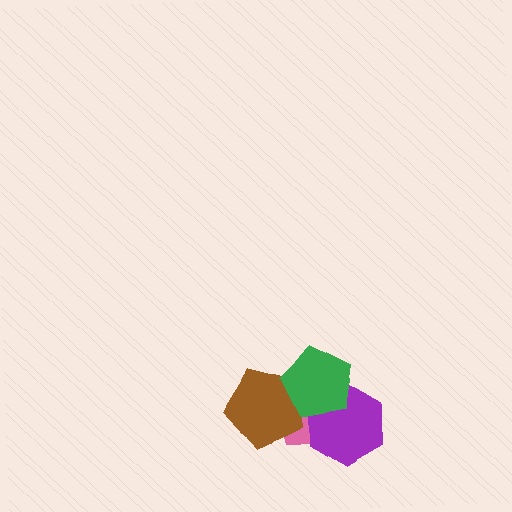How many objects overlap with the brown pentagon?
2 objects overlap with the brown pentagon.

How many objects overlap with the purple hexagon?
2 objects overlap with the purple hexagon.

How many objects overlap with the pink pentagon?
3 objects overlap with the pink pentagon.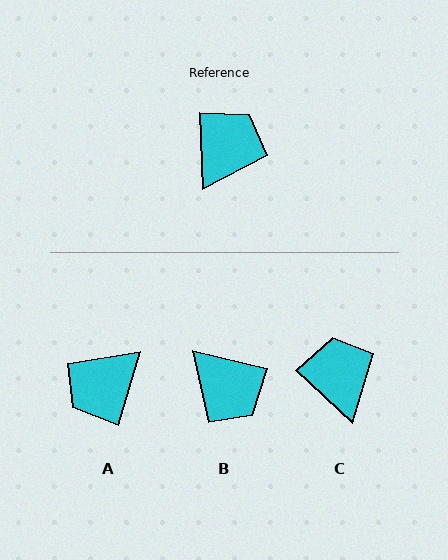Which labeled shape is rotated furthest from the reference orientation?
A, about 161 degrees away.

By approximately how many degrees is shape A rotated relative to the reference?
Approximately 161 degrees counter-clockwise.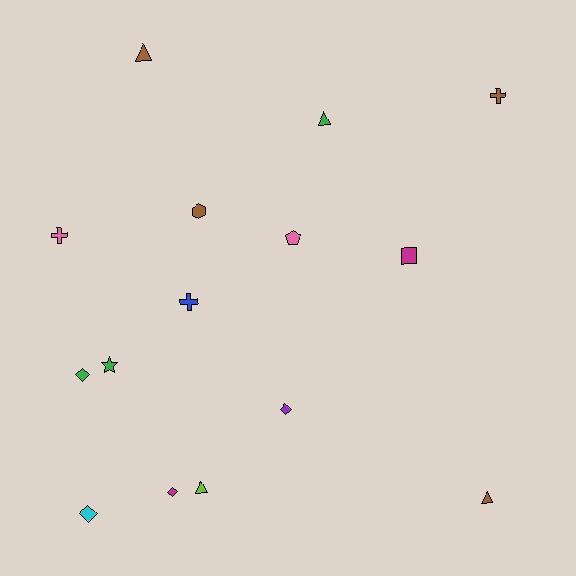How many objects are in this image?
There are 15 objects.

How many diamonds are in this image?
There are 4 diamonds.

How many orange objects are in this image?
There are no orange objects.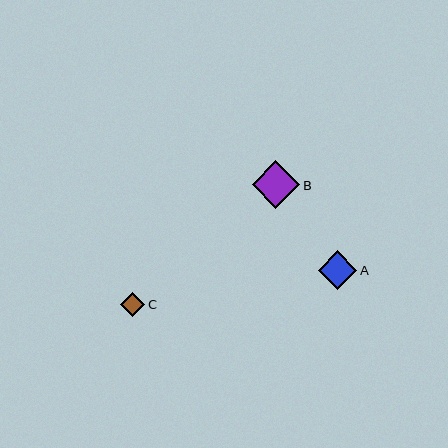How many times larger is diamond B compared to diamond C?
Diamond B is approximately 2.0 times the size of diamond C.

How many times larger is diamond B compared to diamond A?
Diamond B is approximately 1.2 times the size of diamond A.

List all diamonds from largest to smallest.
From largest to smallest: B, A, C.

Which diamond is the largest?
Diamond B is the largest with a size of approximately 48 pixels.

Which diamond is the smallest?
Diamond C is the smallest with a size of approximately 24 pixels.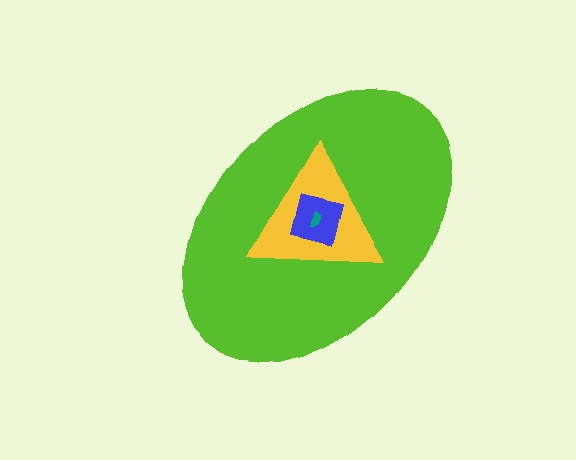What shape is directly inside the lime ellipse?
The yellow triangle.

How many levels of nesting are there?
4.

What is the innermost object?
The teal semicircle.